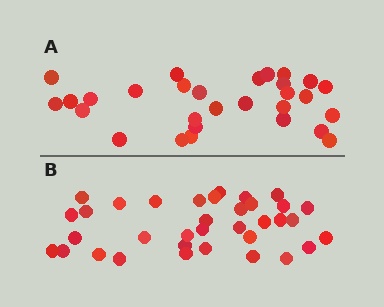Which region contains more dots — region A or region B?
Region B (the bottom region) has more dots.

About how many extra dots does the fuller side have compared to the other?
Region B has about 6 more dots than region A.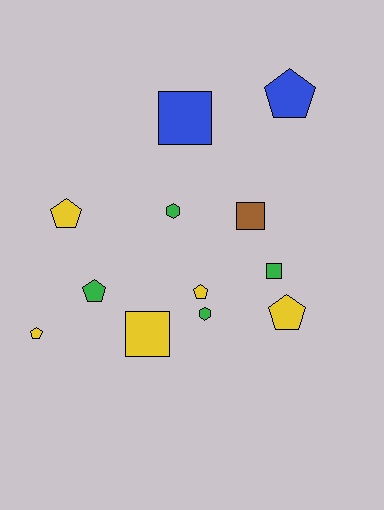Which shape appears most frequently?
Pentagon, with 6 objects.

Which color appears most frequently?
Yellow, with 5 objects.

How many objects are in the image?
There are 12 objects.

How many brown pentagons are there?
There are no brown pentagons.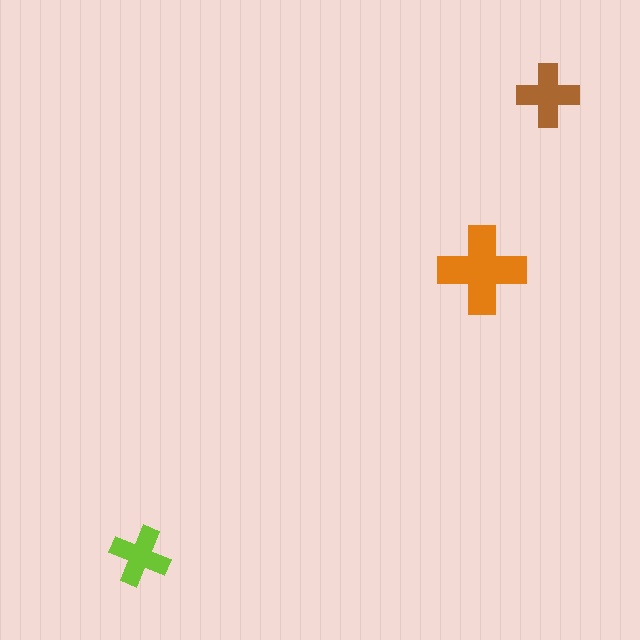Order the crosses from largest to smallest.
the orange one, the brown one, the lime one.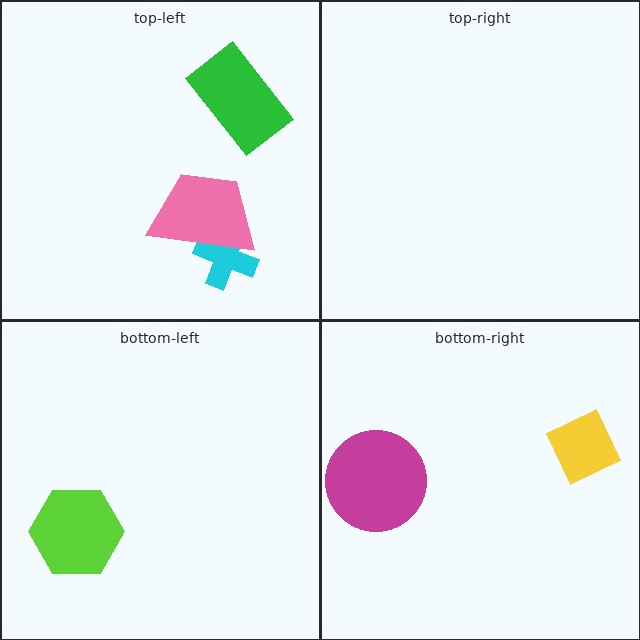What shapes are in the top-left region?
The green rectangle, the cyan cross, the pink trapezoid.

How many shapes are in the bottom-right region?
2.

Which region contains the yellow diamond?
The bottom-right region.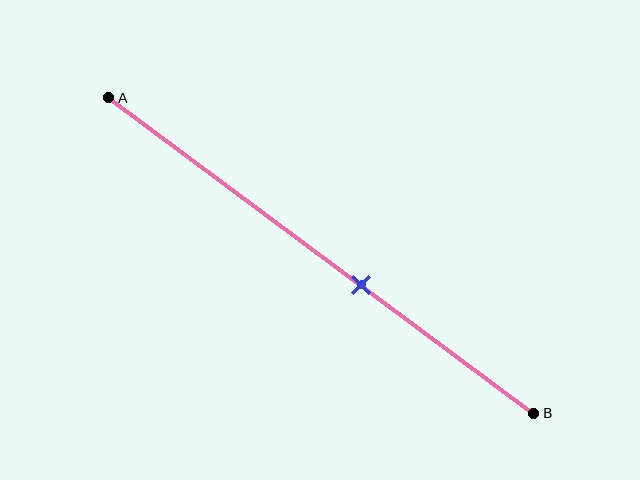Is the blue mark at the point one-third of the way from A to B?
No, the mark is at about 60% from A, not at the 33% one-third point.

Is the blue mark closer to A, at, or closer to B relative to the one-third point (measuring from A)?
The blue mark is closer to point B than the one-third point of segment AB.